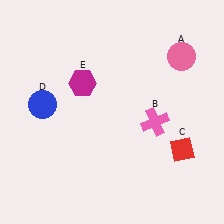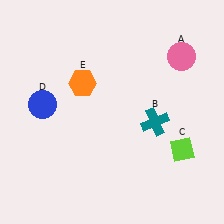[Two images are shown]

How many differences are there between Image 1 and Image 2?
There are 3 differences between the two images.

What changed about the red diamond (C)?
In Image 1, C is red. In Image 2, it changed to lime.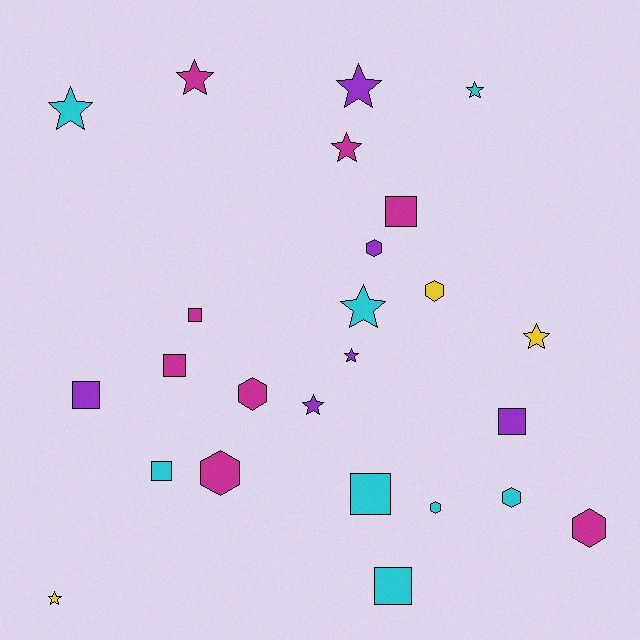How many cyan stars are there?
There are 3 cyan stars.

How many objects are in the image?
There are 25 objects.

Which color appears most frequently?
Cyan, with 8 objects.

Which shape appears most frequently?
Star, with 10 objects.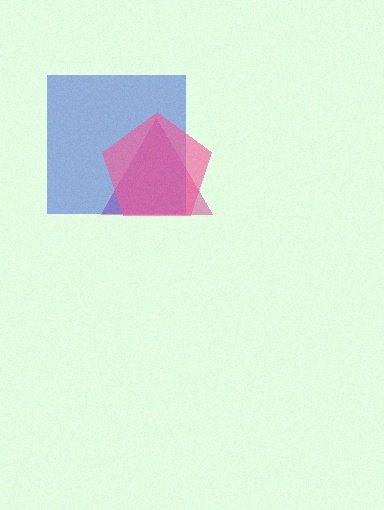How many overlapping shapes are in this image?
There are 3 overlapping shapes in the image.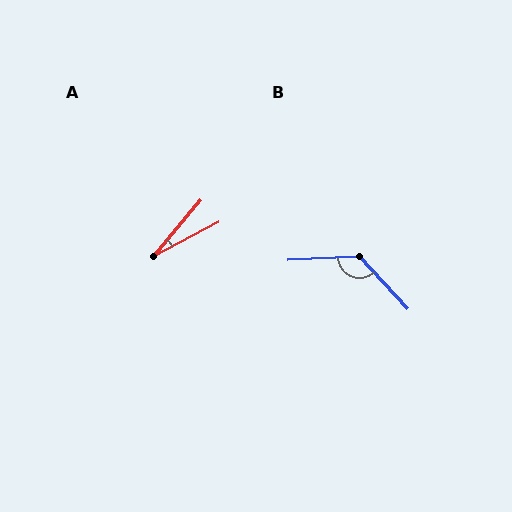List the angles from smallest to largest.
A (22°), B (130°).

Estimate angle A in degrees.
Approximately 22 degrees.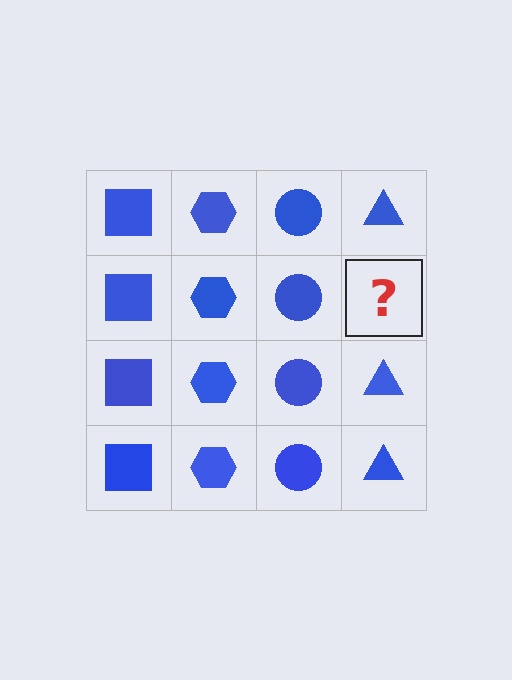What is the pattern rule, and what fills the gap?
The rule is that each column has a consistent shape. The gap should be filled with a blue triangle.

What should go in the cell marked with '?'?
The missing cell should contain a blue triangle.